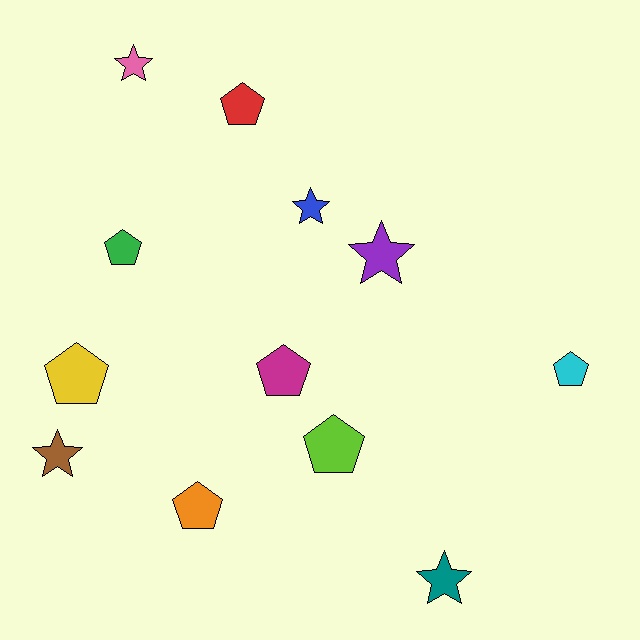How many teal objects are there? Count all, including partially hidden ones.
There is 1 teal object.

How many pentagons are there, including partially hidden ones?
There are 7 pentagons.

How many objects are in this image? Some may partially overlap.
There are 12 objects.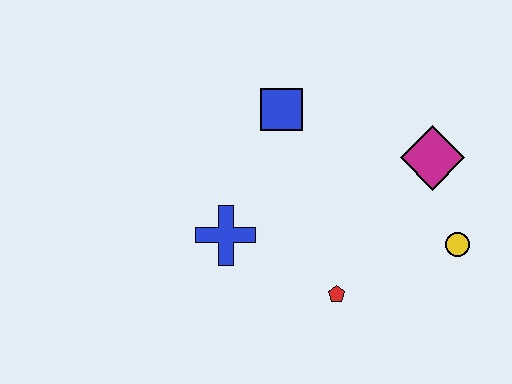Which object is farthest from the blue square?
The yellow circle is farthest from the blue square.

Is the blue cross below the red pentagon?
No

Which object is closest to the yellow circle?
The magenta diamond is closest to the yellow circle.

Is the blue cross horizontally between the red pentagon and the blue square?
No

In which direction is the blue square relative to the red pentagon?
The blue square is above the red pentagon.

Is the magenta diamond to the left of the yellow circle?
Yes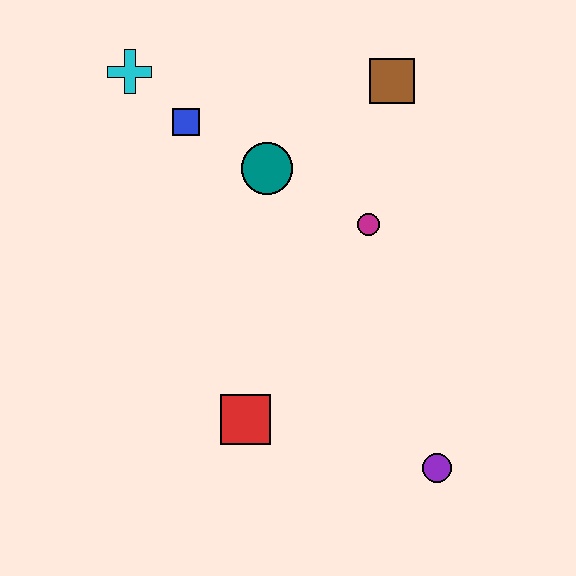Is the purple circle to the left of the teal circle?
No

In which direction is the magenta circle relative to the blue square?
The magenta circle is to the right of the blue square.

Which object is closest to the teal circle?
The blue square is closest to the teal circle.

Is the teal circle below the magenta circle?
No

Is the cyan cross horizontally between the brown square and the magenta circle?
No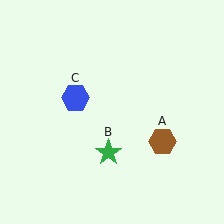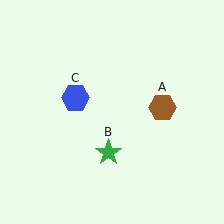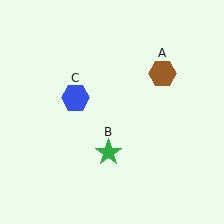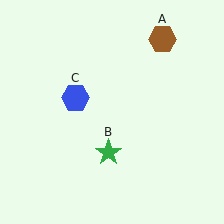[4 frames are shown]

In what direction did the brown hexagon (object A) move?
The brown hexagon (object A) moved up.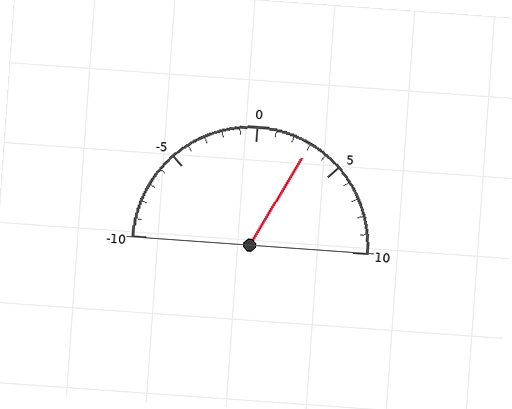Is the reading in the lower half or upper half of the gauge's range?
The reading is in the upper half of the range (-10 to 10).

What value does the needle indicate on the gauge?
The needle indicates approximately 3.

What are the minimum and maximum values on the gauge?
The gauge ranges from -10 to 10.